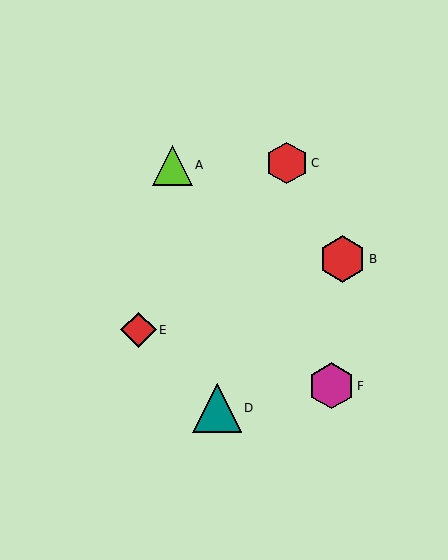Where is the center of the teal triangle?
The center of the teal triangle is at (217, 408).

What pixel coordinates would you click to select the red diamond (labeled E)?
Click at (138, 330) to select the red diamond E.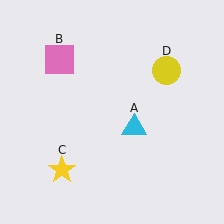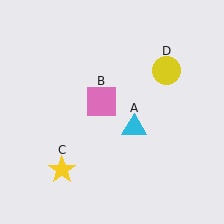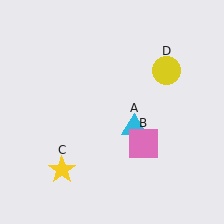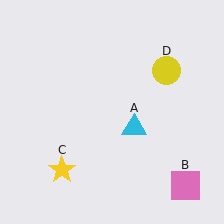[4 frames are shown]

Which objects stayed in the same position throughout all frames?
Cyan triangle (object A) and yellow star (object C) and yellow circle (object D) remained stationary.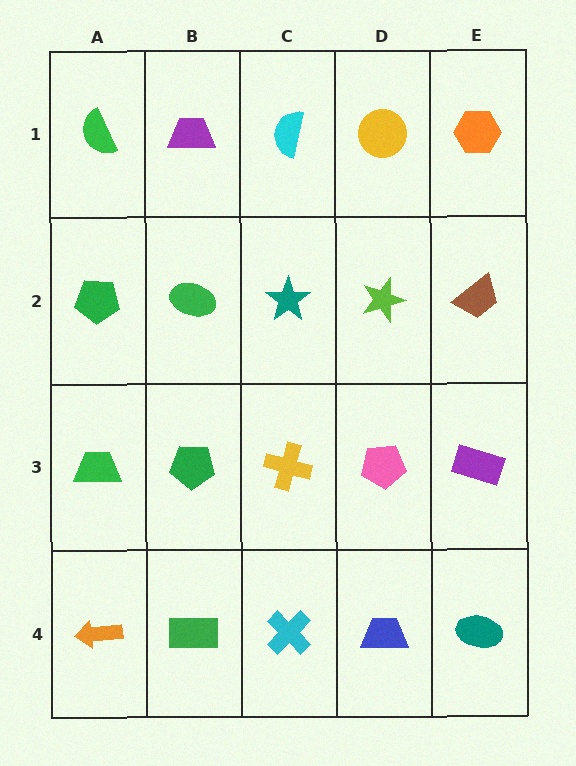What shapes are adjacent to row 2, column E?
An orange hexagon (row 1, column E), a purple rectangle (row 3, column E), a lime star (row 2, column D).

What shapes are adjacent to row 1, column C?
A teal star (row 2, column C), a purple trapezoid (row 1, column B), a yellow circle (row 1, column D).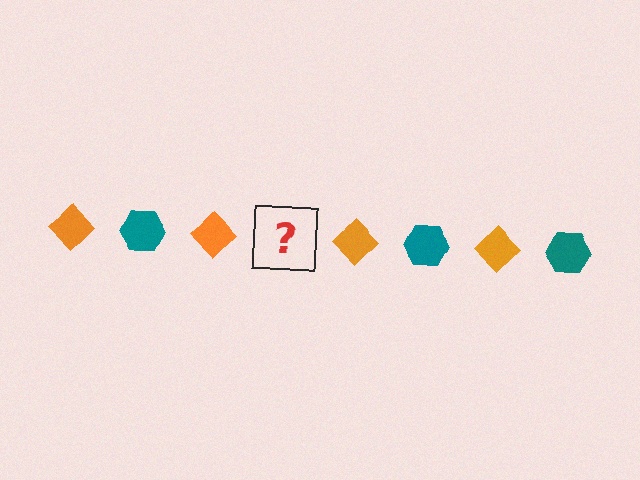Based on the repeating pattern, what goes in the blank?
The blank should be a teal hexagon.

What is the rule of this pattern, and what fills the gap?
The rule is that the pattern alternates between orange diamond and teal hexagon. The gap should be filled with a teal hexagon.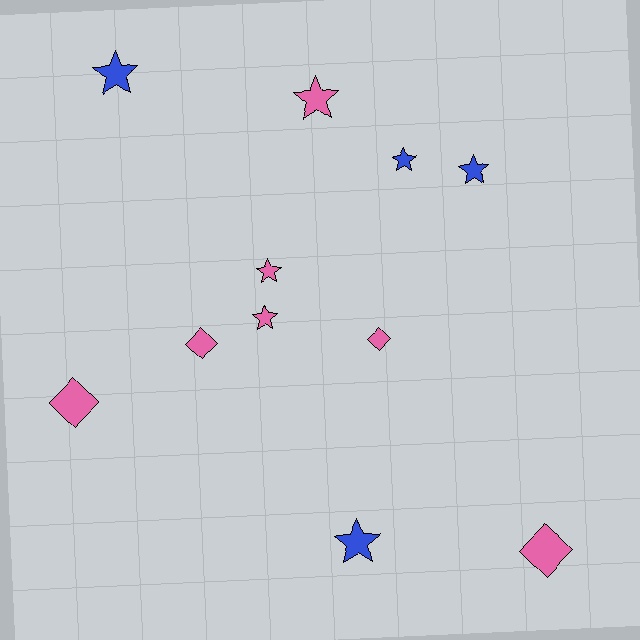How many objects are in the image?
There are 11 objects.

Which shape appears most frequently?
Star, with 7 objects.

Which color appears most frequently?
Pink, with 7 objects.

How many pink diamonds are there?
There are 4 pink diamonds.